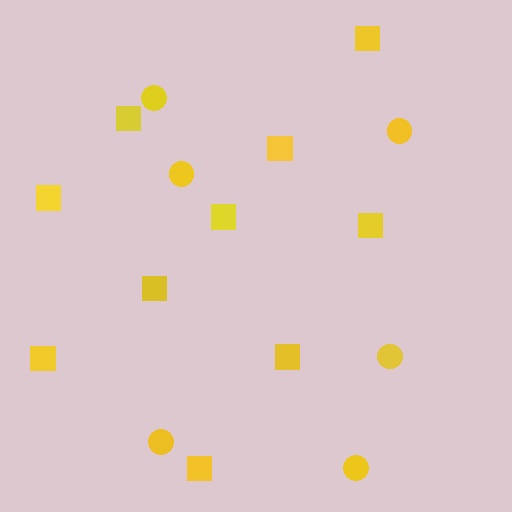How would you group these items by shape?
There are 2 groups: one group of circles (6) and one group of squares (10).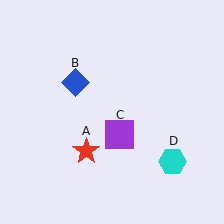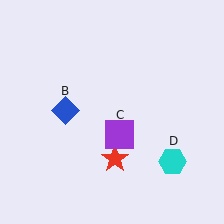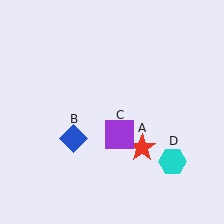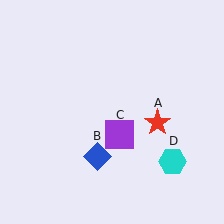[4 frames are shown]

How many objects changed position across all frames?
2 objects changed position: red star (object A), blue diamond (object B).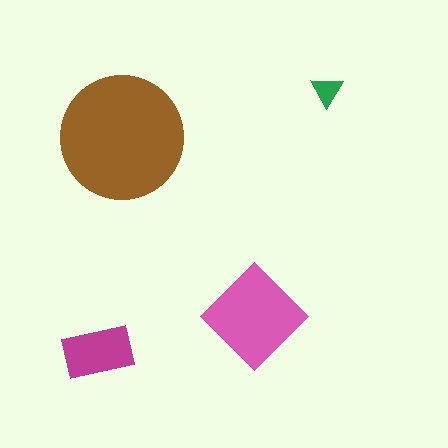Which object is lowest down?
The magenta rectangle is bottommost.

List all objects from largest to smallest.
The brown circle, the pink diamond, the magenta rectangle, the green triangle.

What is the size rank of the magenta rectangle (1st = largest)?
3rd.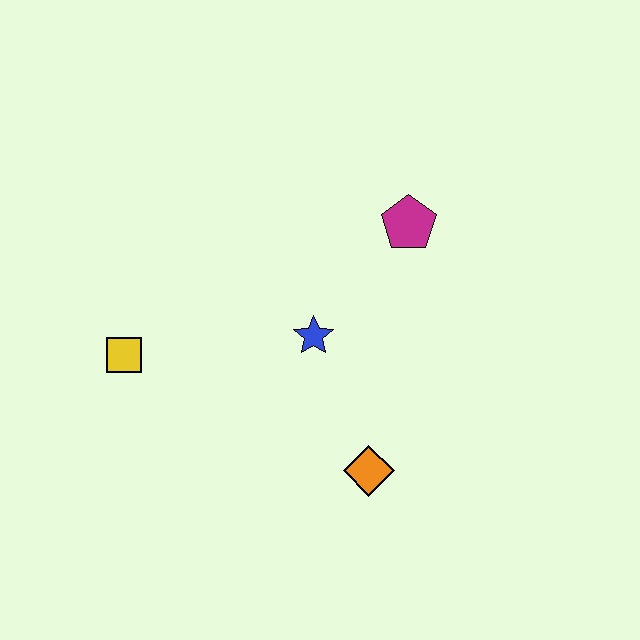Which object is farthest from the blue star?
The yellow square is farthest from the blue star.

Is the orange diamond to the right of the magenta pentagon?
No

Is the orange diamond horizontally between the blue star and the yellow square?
No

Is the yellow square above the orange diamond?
Yes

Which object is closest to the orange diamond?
The blue star is closest to the orange diamond.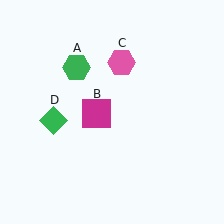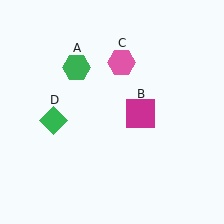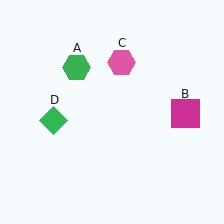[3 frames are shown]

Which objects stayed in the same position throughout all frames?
Green hexagon (object A) and pink hexagon (object C) and green diamond (object D) remained stationary.